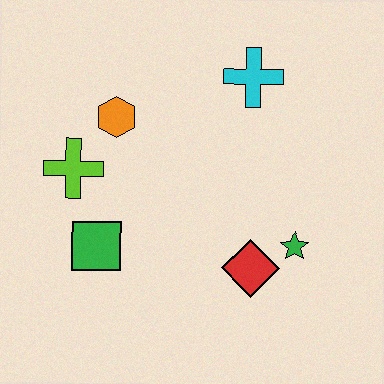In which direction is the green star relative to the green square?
The green star is to the right of the green square.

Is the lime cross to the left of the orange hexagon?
Yes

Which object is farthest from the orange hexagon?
The green star is farthest from the orange hexagon.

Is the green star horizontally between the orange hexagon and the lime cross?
No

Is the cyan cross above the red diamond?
Yes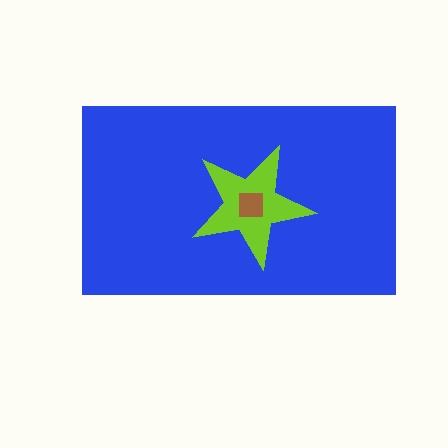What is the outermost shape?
The blue rectangle.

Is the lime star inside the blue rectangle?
Yes.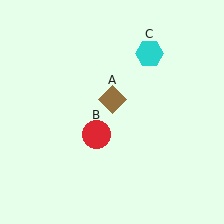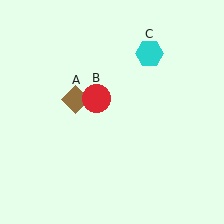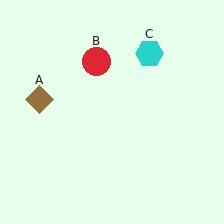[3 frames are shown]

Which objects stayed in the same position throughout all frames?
Cyan hexagon (object C) remained stationary.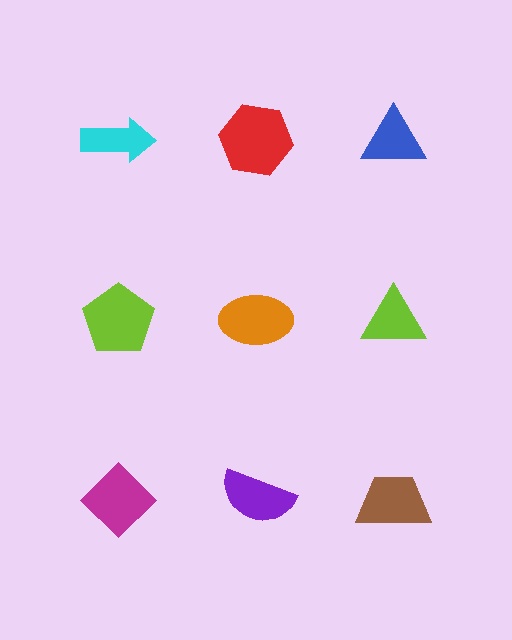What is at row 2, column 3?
A lime triangle.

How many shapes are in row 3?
3 shapes.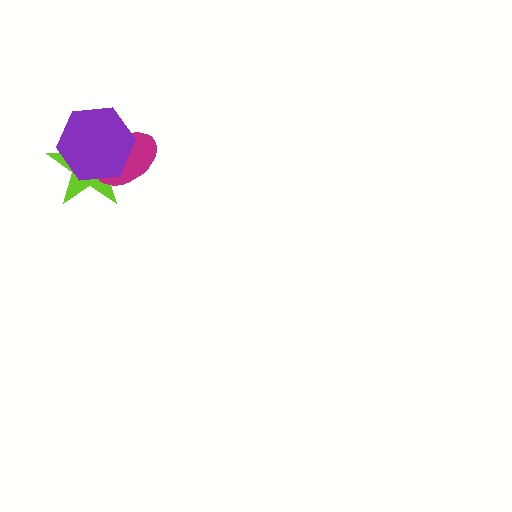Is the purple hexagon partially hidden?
No, no other shape covers it.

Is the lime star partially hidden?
Yes, it is partially covered by another shape.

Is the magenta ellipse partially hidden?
Yes, it is partially covered by another shape.